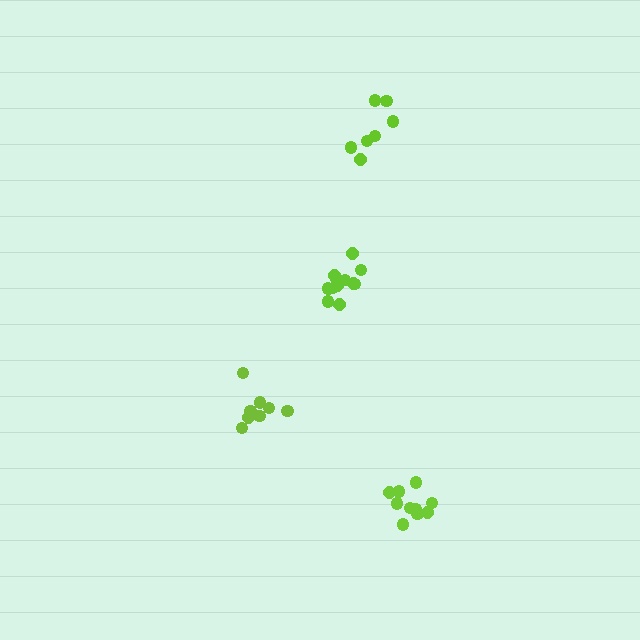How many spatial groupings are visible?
There are 4 spatial groupings.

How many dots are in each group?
Group 1: 8 dots, Group 2: 10 dots, Group 3: 13 dots, Group 4: 7 dots (38 total).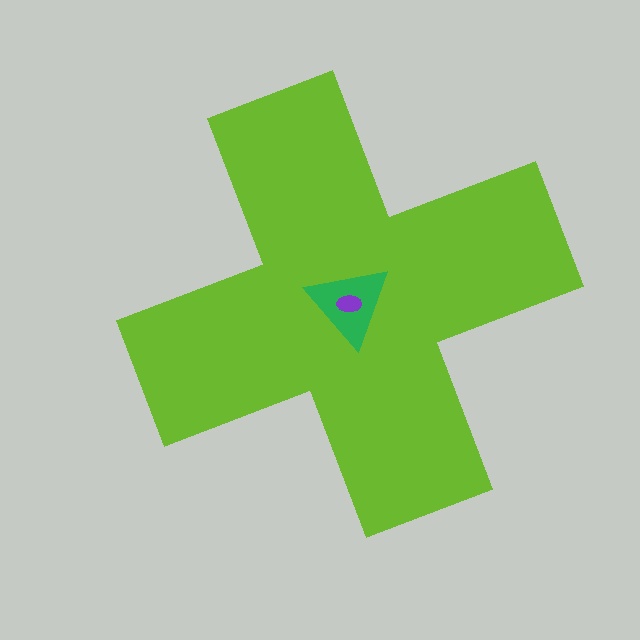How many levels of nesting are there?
3.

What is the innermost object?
The purple ellipse.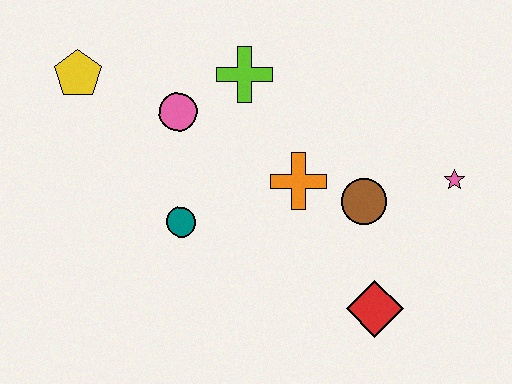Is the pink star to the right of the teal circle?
Yes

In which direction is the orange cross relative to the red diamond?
The orange cross is above the red diamond.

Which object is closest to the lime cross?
The pink circle is closest to the lime cross.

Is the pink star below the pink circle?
Yes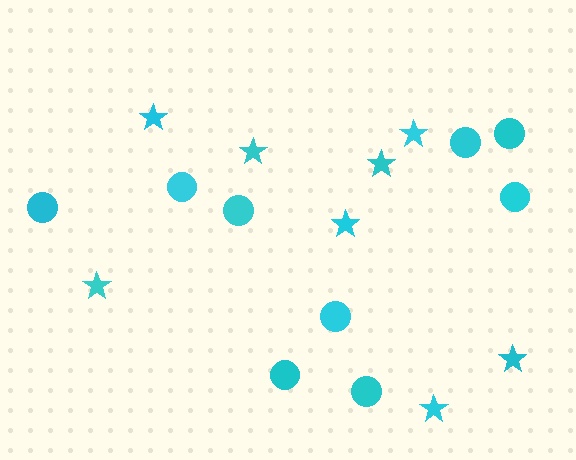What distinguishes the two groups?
There are 2 groups: one group of stars (8) and one group of circles (9).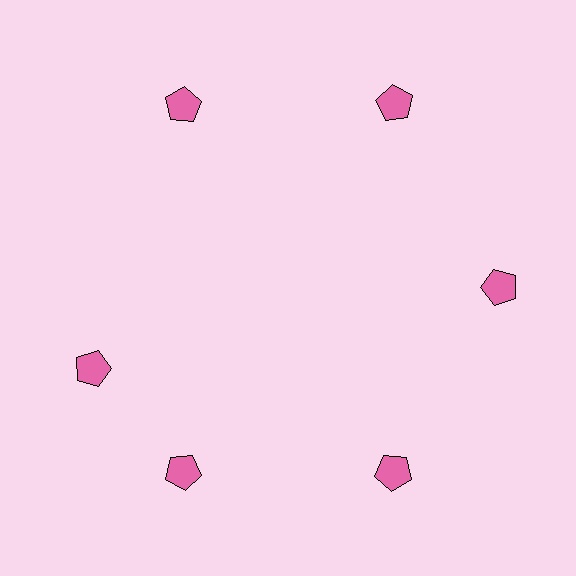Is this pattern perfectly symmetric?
No. The 6 pink pentagons are arranged in a ring, but one element near the 9 o'clock position is rotated out of alignment along the ring, breaking the 6-fold rotational symmetry.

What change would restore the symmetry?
The symmetry would be restored by rotating it back into even spacing with its neighbors so that all 6 pentagons sit at equal angles and equal distance from the center.